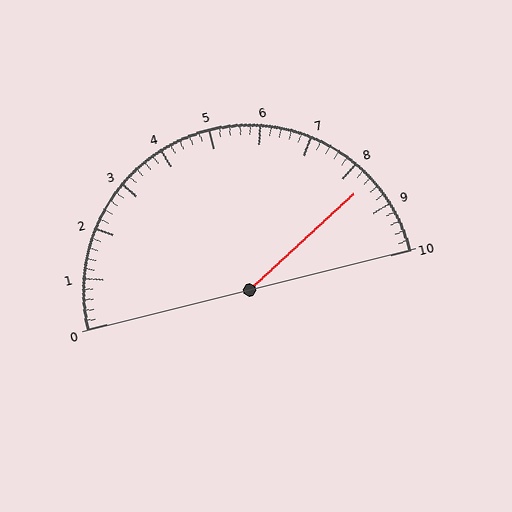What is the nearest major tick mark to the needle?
The nearest major tick mark is 8.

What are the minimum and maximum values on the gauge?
The gauge ranges from 0 to 10.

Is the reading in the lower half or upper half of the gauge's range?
The reading is in the upper half of the range (0 to 10).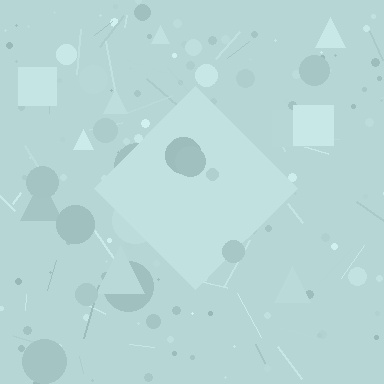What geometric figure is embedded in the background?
A diamond is embedded in the background.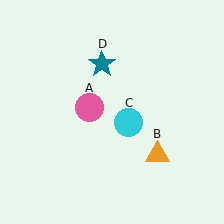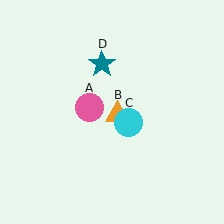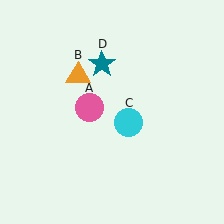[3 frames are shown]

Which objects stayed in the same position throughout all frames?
Pink circle (object A) and cyan circle (object C) and teal star (object D) remained stationary.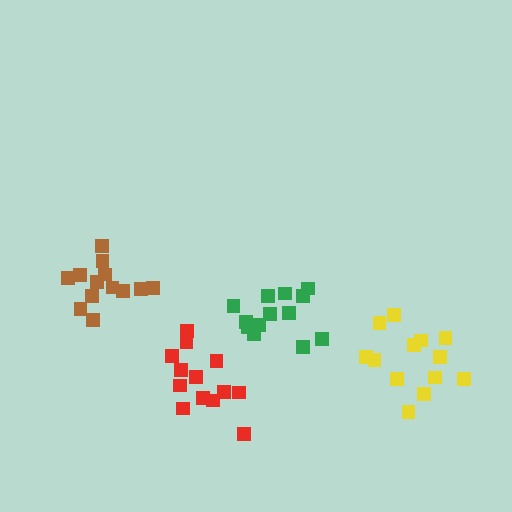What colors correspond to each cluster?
The clusters are colored: brown, red, yellow, green.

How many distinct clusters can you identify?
There are 4 distinct clusters.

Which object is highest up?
The brown cluster is topmost.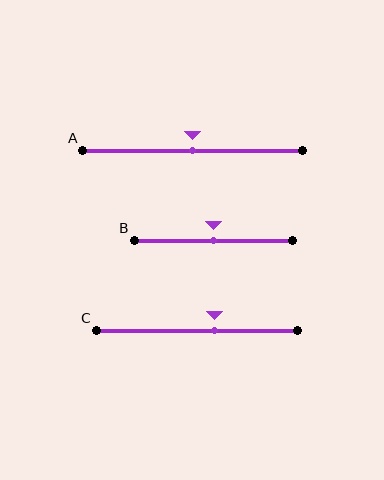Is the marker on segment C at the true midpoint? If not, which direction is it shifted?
No, the marker on segment C is shifted to the right by about 9% of the segment length.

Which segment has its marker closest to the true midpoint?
Segment A has its marker closest to the true midpoint.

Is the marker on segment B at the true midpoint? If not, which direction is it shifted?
Yes, the marker on segment B is at the true midpoint.